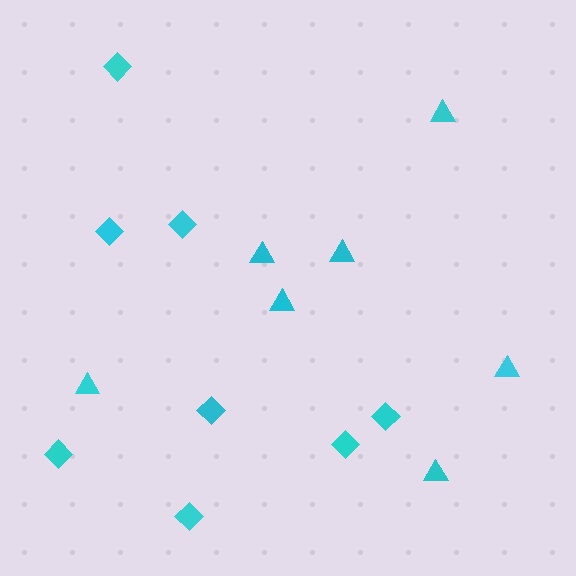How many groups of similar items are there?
There are 2 groups: one group of diamonds (8) and one group of triangles (7).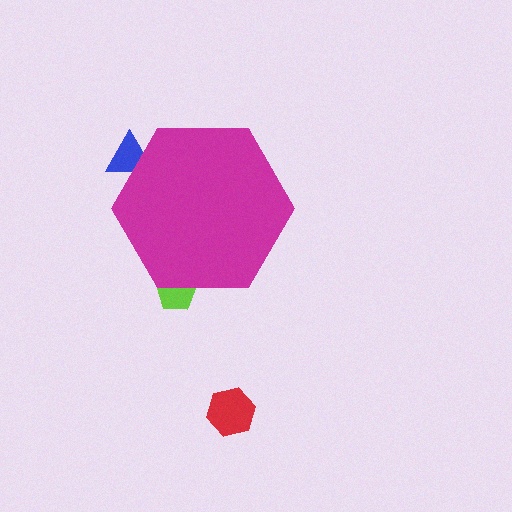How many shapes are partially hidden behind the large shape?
2 shapes are partially hidden.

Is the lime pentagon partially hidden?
Yes, the lime pentagon is partially hidden behind the magenta hexagon.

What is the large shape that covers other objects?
A magenta hexagon.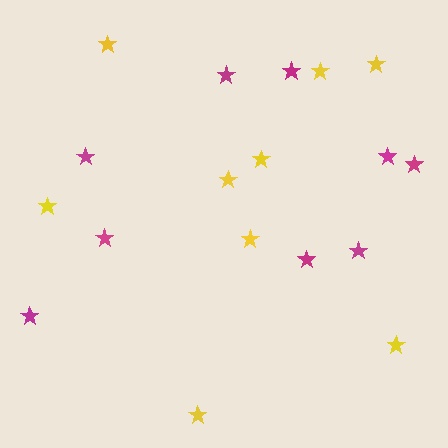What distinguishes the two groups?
There are 2 groups: one group of yellow stars (9) and one group of magenta stars (9).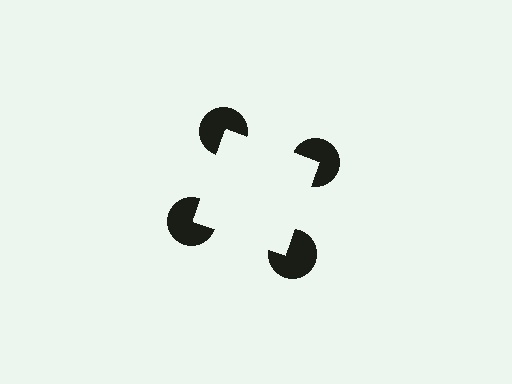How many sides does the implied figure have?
4 sides.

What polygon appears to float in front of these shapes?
An illusory square — its edges are inferred from the aligned wedge cuts in the pac-man discs, not physically drawn.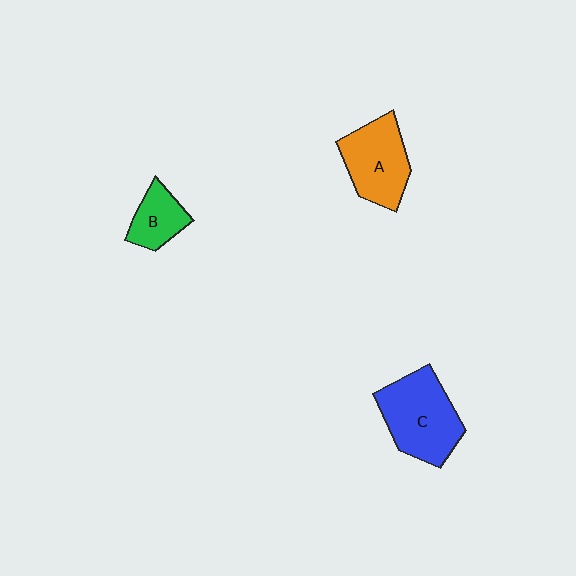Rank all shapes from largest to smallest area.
From largest to smallest: C (blue), A (orange), B (green).